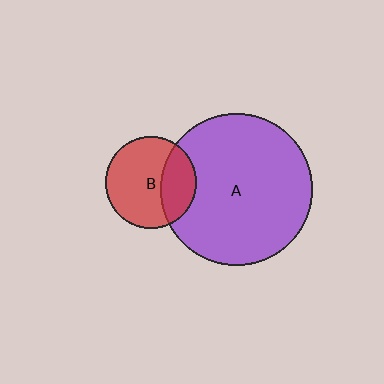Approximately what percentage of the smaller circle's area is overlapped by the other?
Approximately 30%.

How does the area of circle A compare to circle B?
Approximately 2.8 times.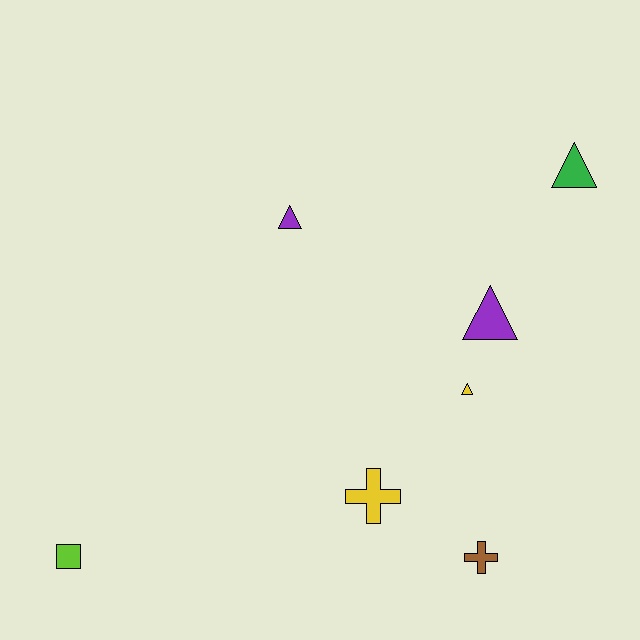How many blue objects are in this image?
There are no blue objects.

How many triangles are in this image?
There are 4 triangles.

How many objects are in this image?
There are 7 objects.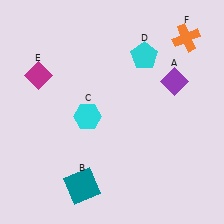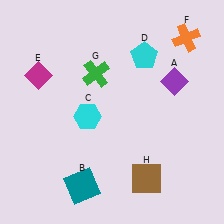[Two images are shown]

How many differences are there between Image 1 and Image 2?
There are 2 differences between the two images.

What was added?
A green cross (G), a brown square (H) were added in Image 2.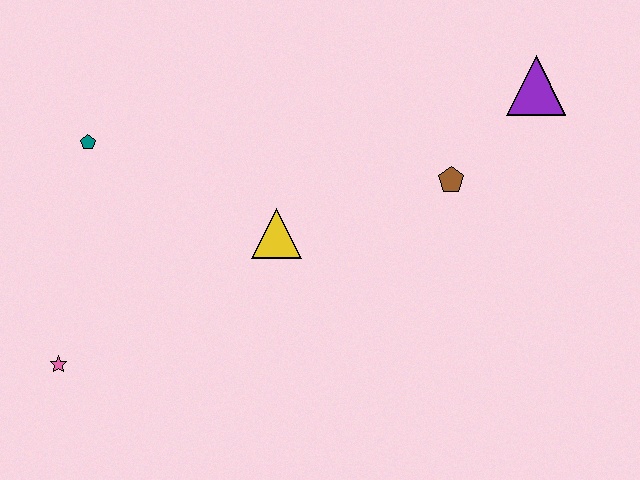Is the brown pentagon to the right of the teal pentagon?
Yes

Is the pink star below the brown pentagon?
Yes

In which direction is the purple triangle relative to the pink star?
The purple triangle is to the right of the pink star.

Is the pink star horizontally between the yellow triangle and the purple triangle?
No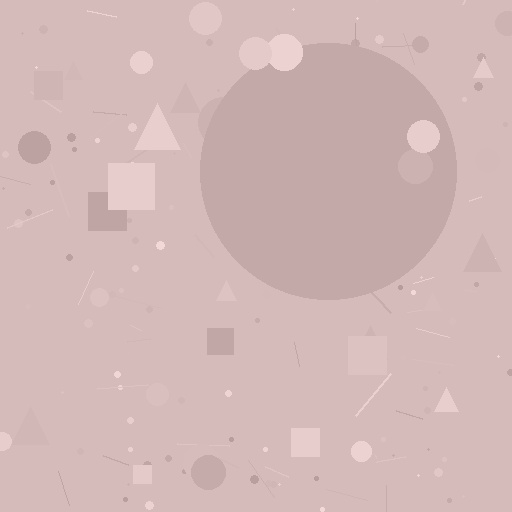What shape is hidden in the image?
A circle is hidden in the image.